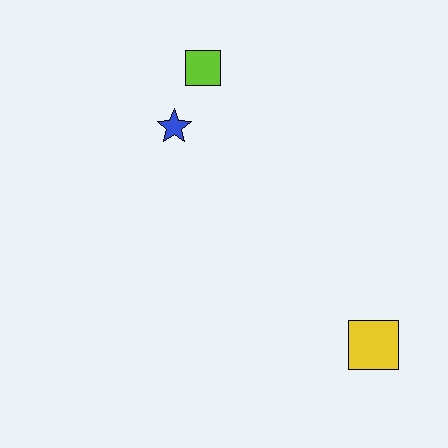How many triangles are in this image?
There are no triangles.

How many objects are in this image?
There are 3 objects.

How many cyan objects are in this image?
There are no cyan objects.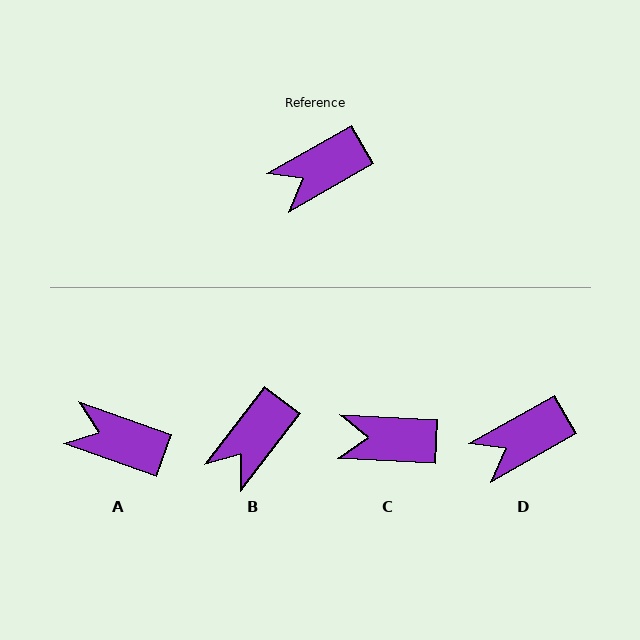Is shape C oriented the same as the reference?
No, it is off by about 32 degrees.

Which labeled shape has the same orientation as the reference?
D.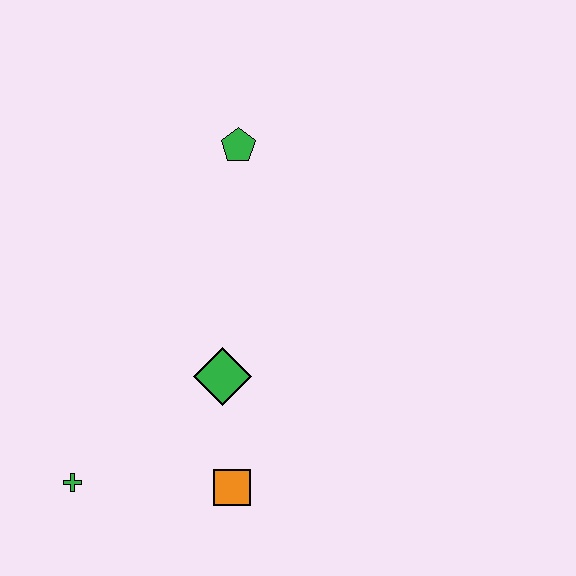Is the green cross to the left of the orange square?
Yes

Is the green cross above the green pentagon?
No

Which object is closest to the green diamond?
The orange square is closest to the green diamond.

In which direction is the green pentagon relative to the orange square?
The green pentagon is above the orange square.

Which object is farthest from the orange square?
The green pentagon is farthest from the orange square.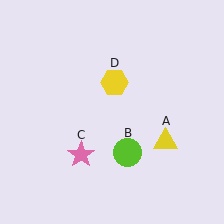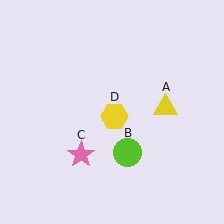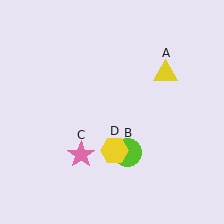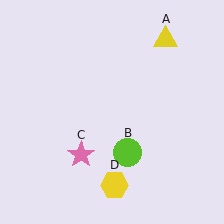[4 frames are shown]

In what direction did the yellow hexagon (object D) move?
The yellow hexagon (object D) moved down.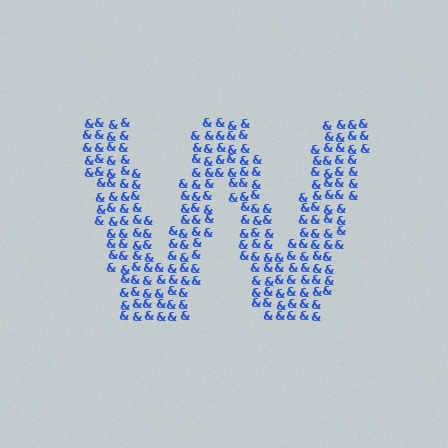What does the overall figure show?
The overall figure shows the letter W.